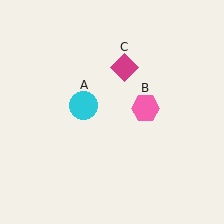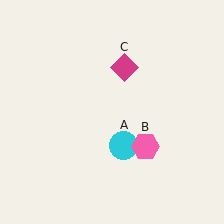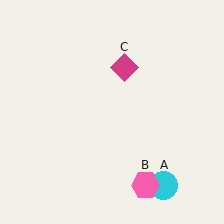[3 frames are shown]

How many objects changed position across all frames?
2 objects changed position: cyan circle (object A), pink hexagon (object B).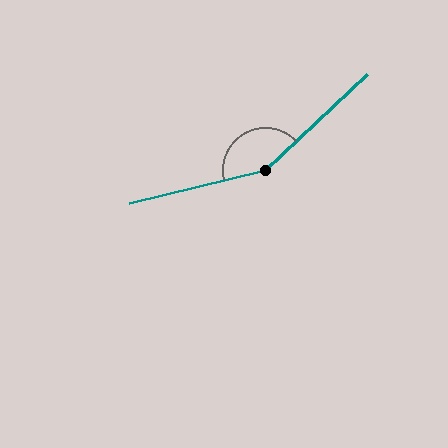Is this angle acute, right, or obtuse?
It is obtuse.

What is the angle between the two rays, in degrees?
Approximately 150 degrees.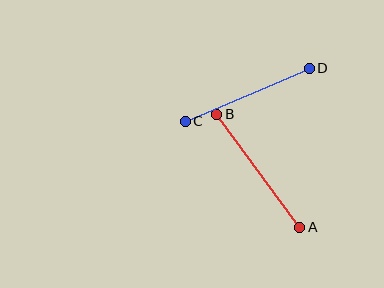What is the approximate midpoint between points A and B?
The midpoint is at approximately (259, 171) pixels.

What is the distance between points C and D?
The distance is approximately 135 pixels.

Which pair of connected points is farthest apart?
Points A and B are farthest apart.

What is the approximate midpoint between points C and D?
The midpoint is at approximately (247, 95) pixels.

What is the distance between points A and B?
The distance is approximately 140 pixels.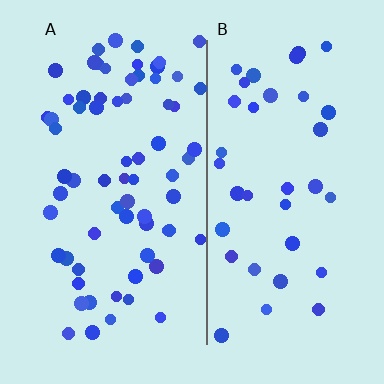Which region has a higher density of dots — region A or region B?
A (the left).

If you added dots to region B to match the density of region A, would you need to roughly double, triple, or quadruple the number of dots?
Approximately double.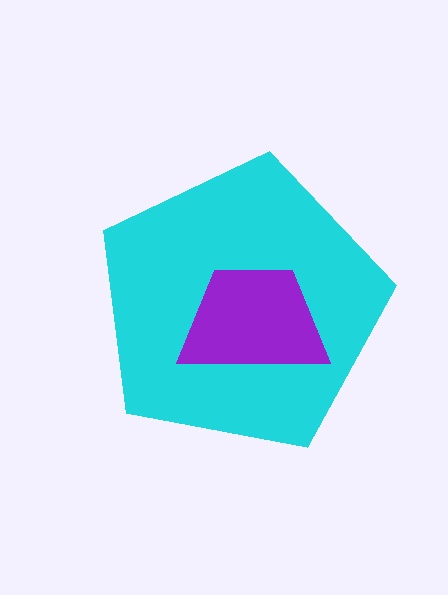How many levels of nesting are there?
2.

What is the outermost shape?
The cyan pentagon.